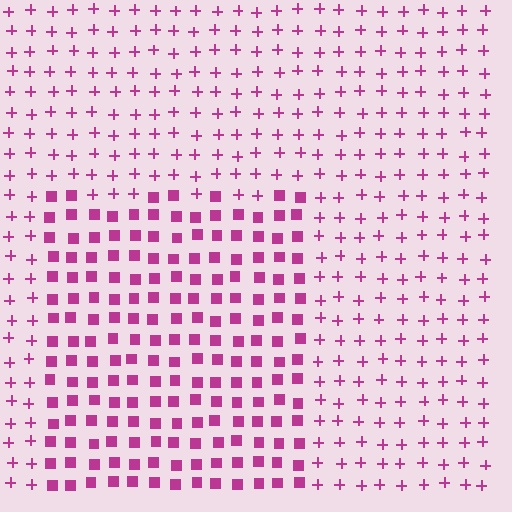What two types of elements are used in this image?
The image uses squares inside the rectangle region and plus signs outside it.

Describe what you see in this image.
The image is filled with small magenta elements arranged in a uniform grid. A rectangle-shaped region contains squares, while the surrounding area contains plus signs. The boundary is defined purely by the change in element shape.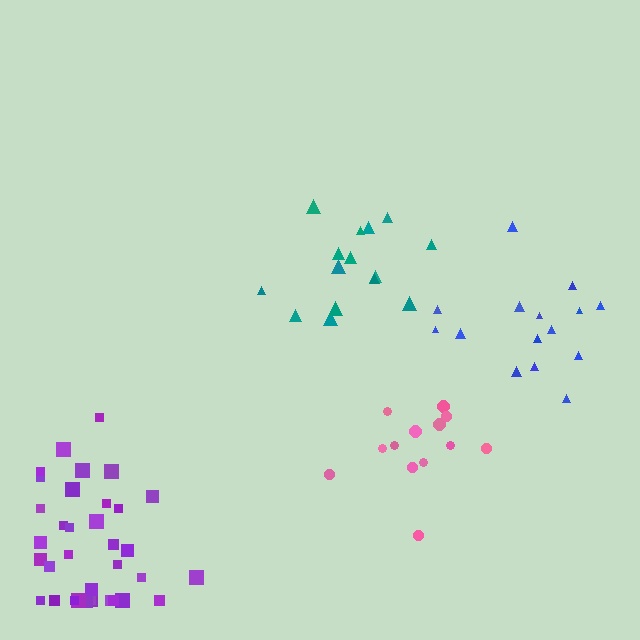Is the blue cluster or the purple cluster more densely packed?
Purple.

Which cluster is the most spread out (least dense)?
Blue.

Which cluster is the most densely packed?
Pink.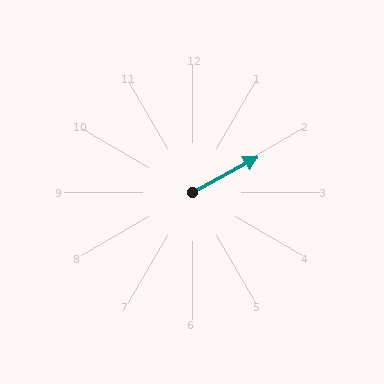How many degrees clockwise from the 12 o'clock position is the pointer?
Approximately 61 degrees.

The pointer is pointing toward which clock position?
Roughly 2 o'clock.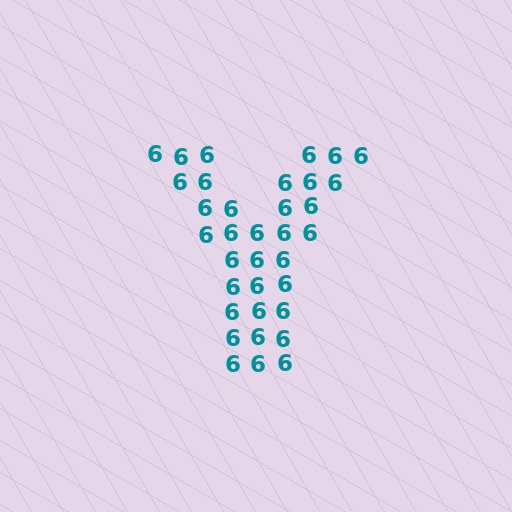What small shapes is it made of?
It is made of small digit 6's.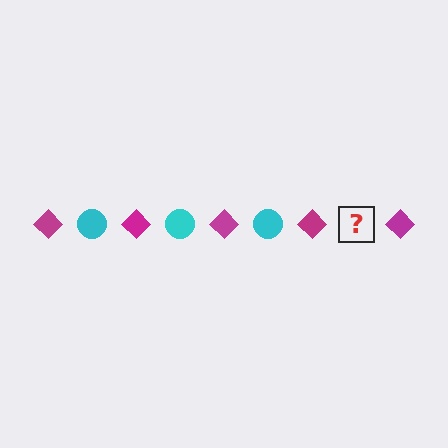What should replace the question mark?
The question mark should be replaced with a cyan circle.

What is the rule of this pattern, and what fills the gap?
The rule is that the pattern alternates between magenta diamond and cyan circle. The gap should be filled with a cyan circle.